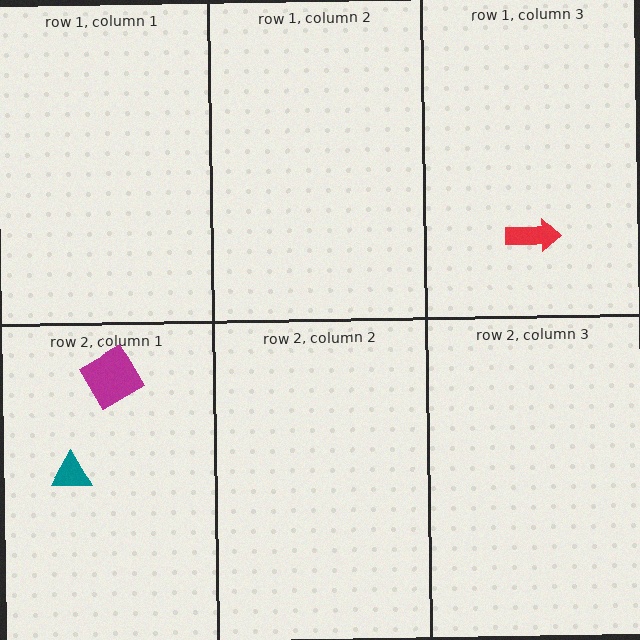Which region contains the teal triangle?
The row 2, column 1 region.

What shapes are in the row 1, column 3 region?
The red arrow.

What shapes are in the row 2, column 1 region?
The magenta diamond, the teal triangle.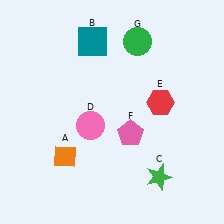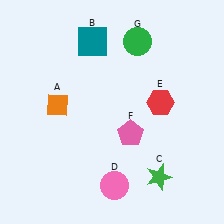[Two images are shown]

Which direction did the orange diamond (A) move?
The orange diamond (A) moved up.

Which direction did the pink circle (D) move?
The pink circle (D) moved down.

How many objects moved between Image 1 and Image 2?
2 objects moved between the two images.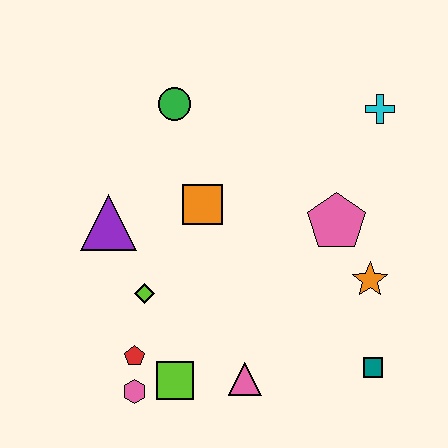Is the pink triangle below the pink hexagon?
No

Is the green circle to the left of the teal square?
Yes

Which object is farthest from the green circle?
The teal square is farthest from the green circle.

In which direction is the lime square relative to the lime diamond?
The lime square is below the lime diamond.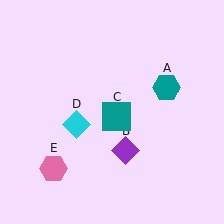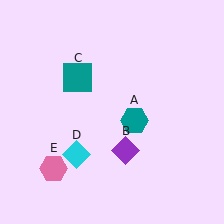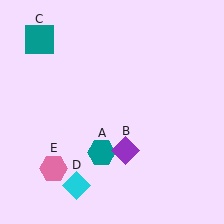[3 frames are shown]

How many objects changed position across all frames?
3 objects changed position: teal hexagon (object A), teal square (object C), cyan diamond (object D).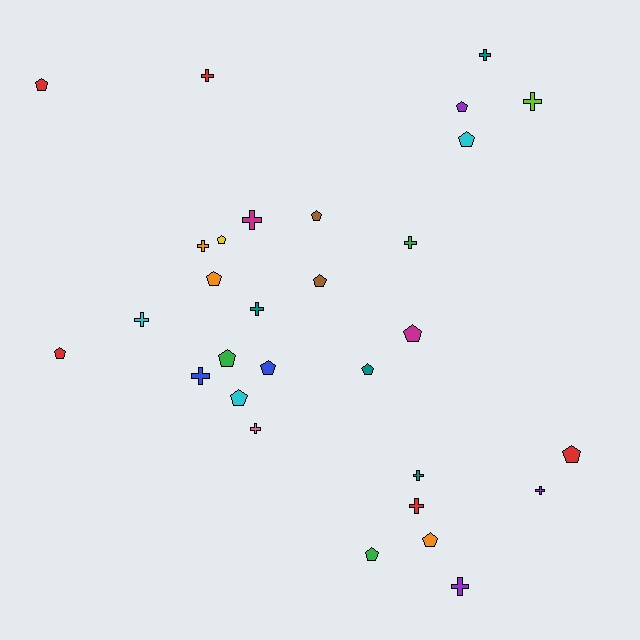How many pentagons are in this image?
There are 16 pentagons.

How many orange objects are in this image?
There are 3 orange objects.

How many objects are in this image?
There are 30 objects.